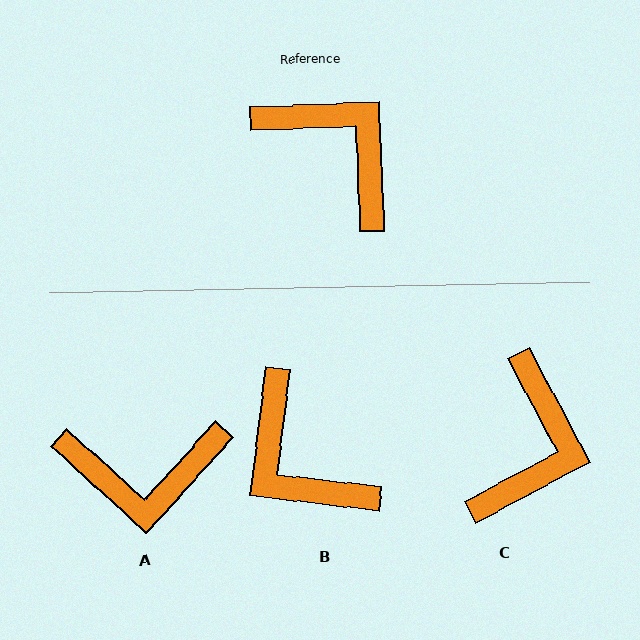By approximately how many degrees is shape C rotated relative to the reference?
Approximately 64 degrees clockwise.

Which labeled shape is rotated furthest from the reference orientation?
B, about 171 degrees away.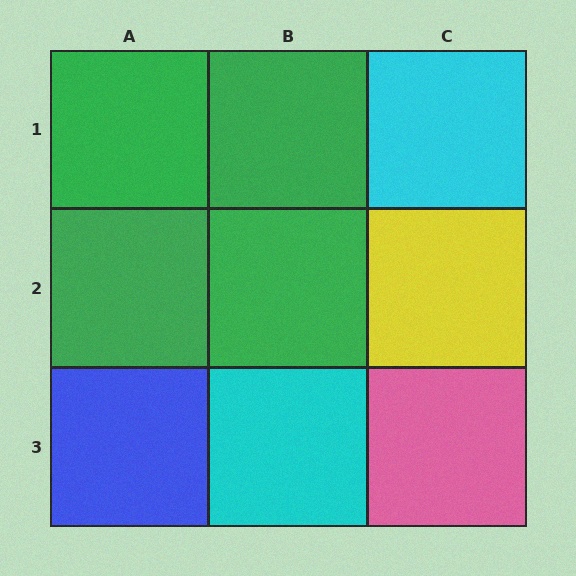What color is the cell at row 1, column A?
Green.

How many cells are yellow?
1 cell is yellow.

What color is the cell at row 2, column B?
Green.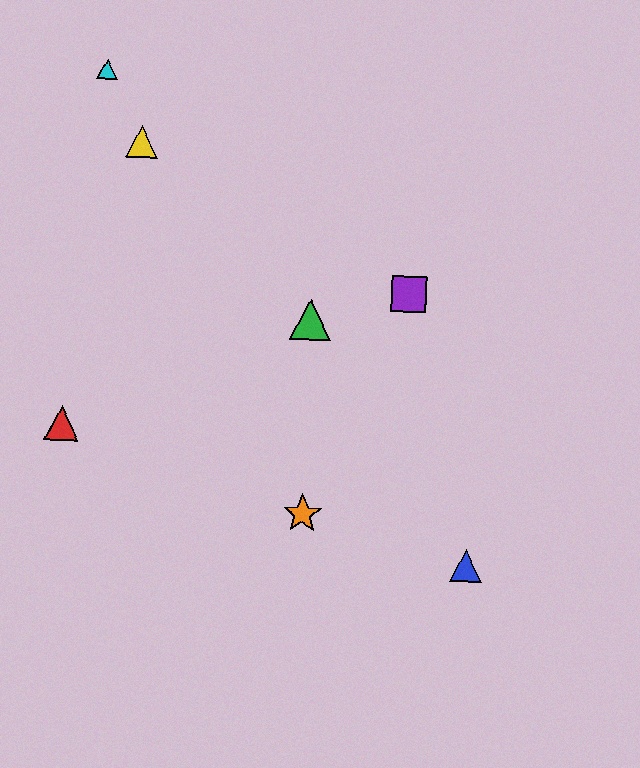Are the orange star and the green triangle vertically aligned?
Yes, both are at x≈302.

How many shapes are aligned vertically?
2 shapes (the green triangle, the orange star) are aligned vertically.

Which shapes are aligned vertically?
The green triangle, the orange star are aligned vertically.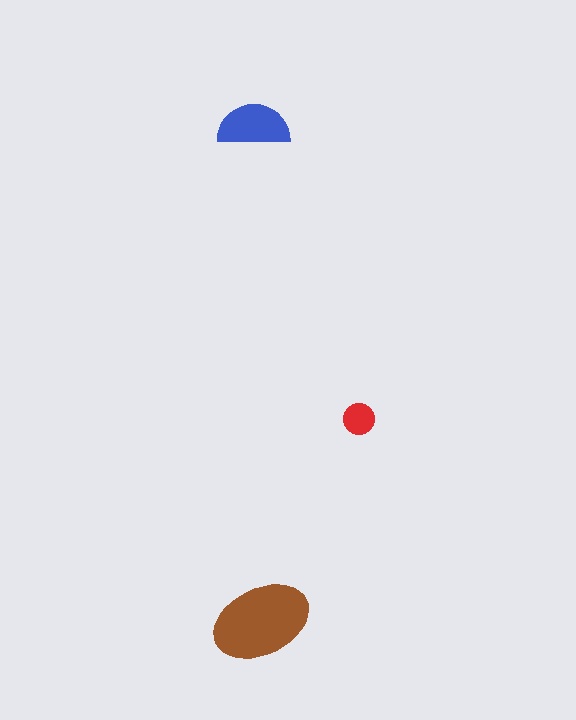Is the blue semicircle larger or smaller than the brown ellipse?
Smaller.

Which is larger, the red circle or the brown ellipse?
The brown ellipse.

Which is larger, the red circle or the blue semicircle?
The blue semicircle.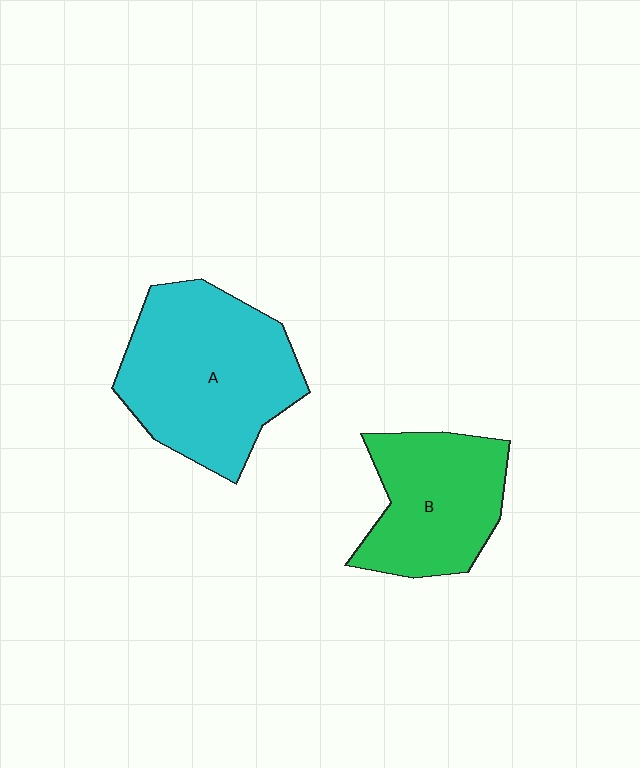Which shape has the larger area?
Shape A (cyan).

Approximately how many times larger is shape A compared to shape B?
Approximately 1.4 times.